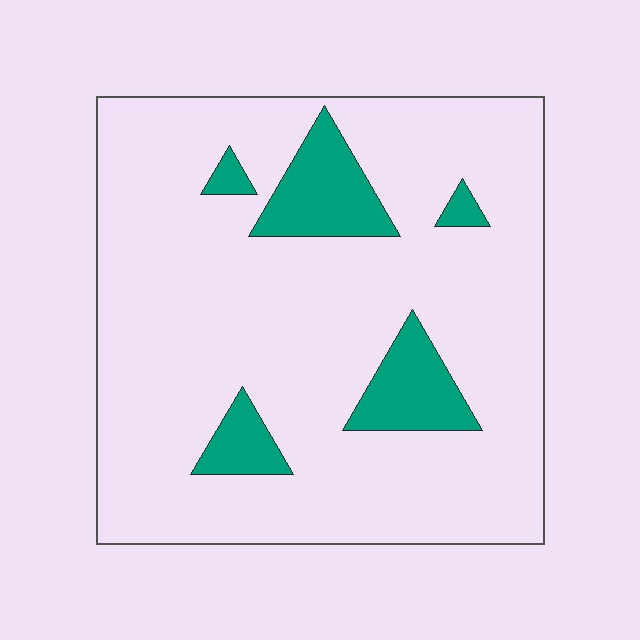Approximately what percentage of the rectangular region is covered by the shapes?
Approximately 15%.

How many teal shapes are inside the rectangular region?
5.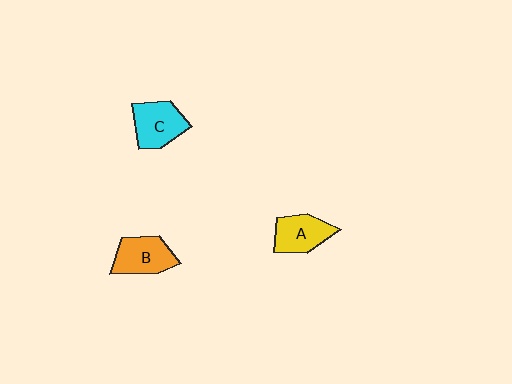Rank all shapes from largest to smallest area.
From largest to smallest: C (cyan), B (orange), A (yellow).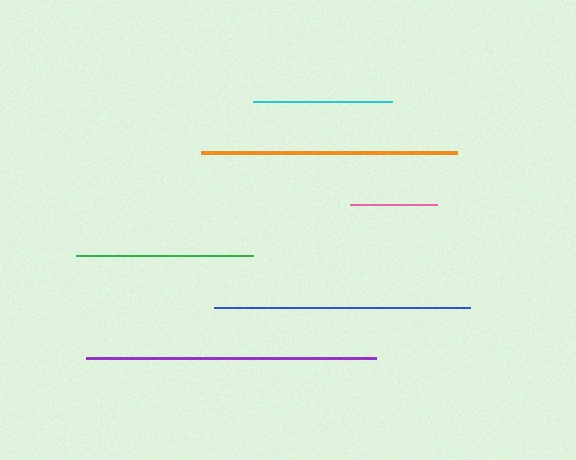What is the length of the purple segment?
The purple segment is approximately 290 pixels long.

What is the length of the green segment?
The green segment is approximately 178 pixels long.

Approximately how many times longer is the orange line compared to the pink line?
The orange line is approximately 2.9 times the length of the pink line.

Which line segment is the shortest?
The pink line is the shortest at approximately 87 pixels.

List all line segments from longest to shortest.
From longest to shortest: purple, blue, orange, green, cyan, pink.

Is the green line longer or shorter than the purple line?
The purple line is longer than the green line.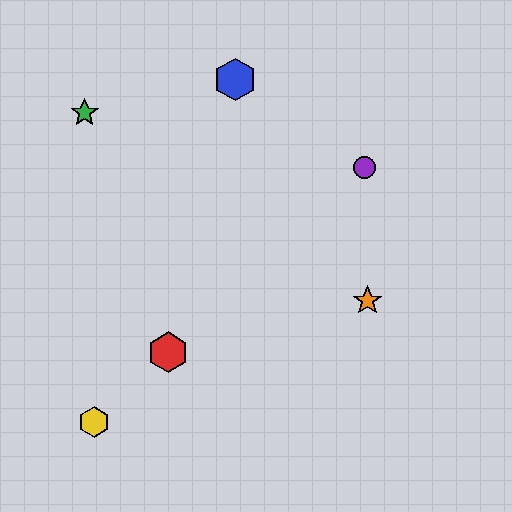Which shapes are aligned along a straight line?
The red hexagon, the yellow hexagon, the purple circle are aligned along a straight line.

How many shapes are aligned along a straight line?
3 shapes (the red hexagon, the yellow hexagon, the purple circle) are aligned along a straight line.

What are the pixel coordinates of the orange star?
The orange star is at (367, 301).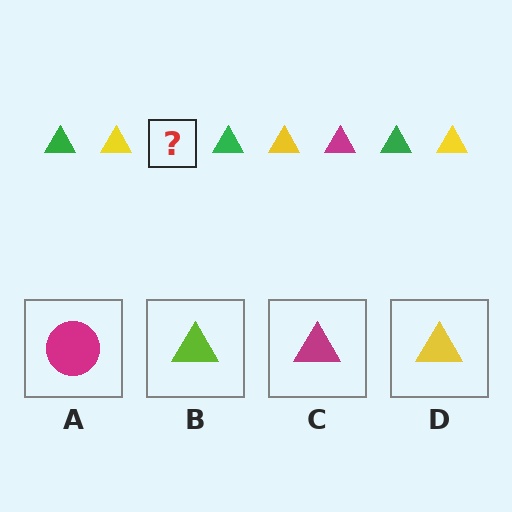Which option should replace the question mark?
Option C.